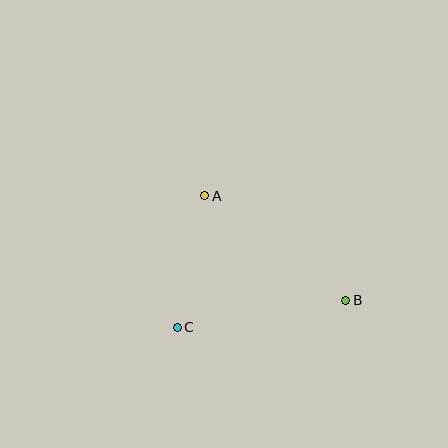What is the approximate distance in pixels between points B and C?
The distance between B and C is approximately 170 pixels.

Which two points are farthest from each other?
Points A and B are farthest from each other.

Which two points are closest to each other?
Points A and C are closest to each other.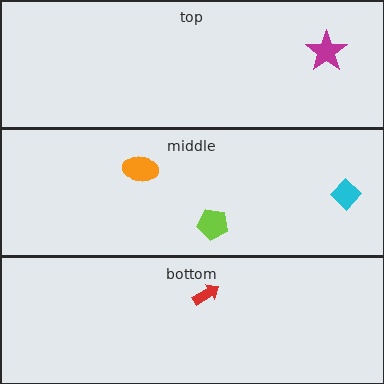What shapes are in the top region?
The magenta star.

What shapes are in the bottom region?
The red arrow.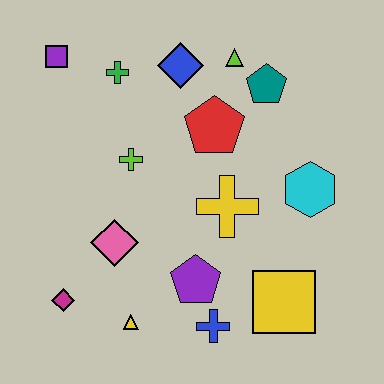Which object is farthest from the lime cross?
The yellow square is farthest from the lime cross.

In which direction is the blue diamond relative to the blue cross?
The blue diamond is above the blue cross.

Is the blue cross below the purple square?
Yes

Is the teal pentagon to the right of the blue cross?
Yes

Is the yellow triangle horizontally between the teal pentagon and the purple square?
Yes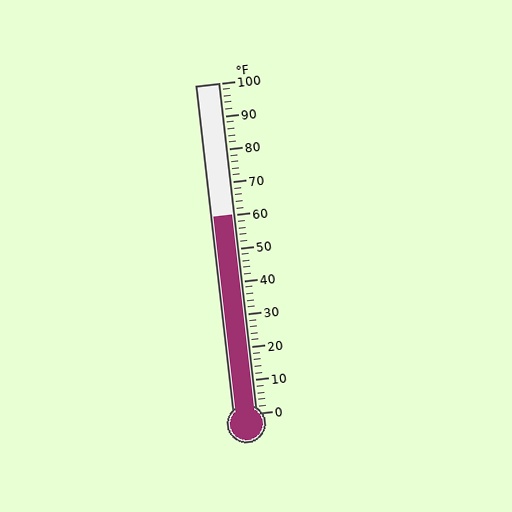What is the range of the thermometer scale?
The thermometer scale ranges from 0°F to 100°F.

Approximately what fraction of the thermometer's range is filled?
The thermometer is filled to approximately 60% of its range.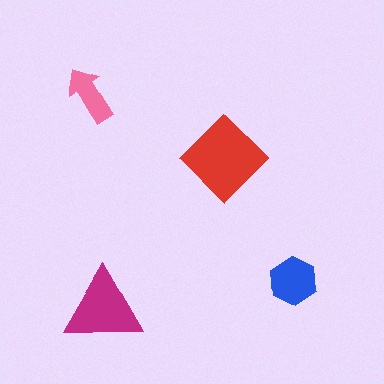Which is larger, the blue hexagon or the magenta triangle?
The magenta triangle.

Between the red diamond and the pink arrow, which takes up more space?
The red diamond.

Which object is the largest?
The red diamond.